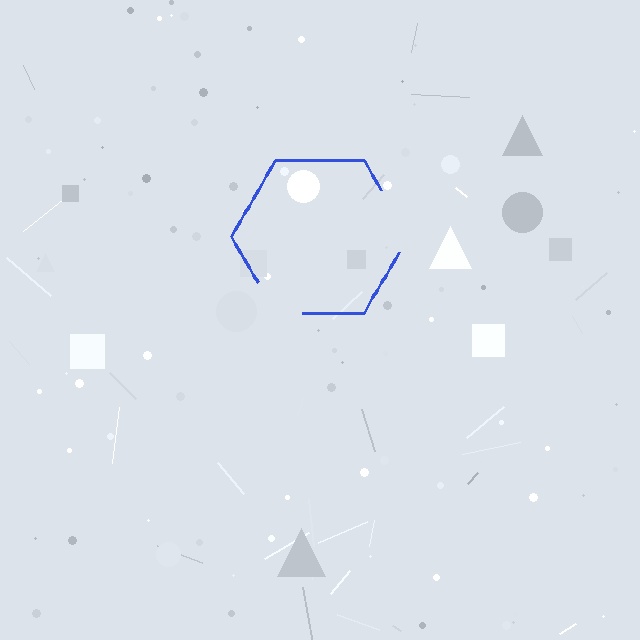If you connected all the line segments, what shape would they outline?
They would outline a hexagon.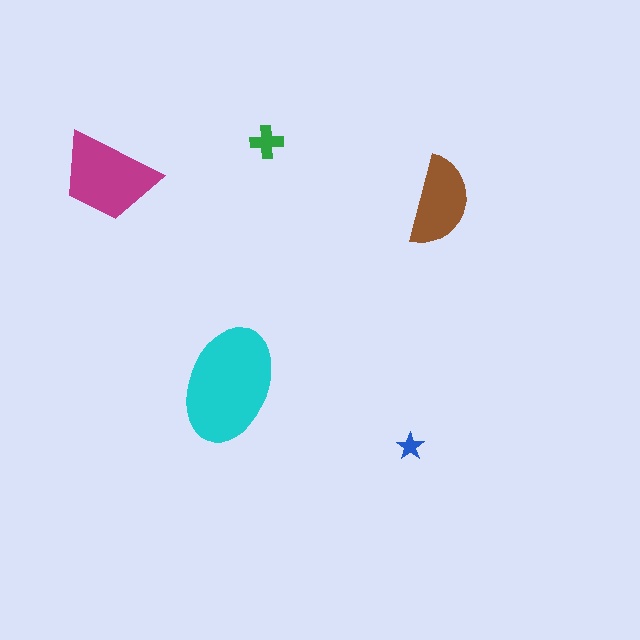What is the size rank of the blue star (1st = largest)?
5th.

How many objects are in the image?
There are 5 objects in the image.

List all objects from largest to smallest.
The cyan ellipse, the magenta trapezoid, the brown semicircle, the green cross, the blue star.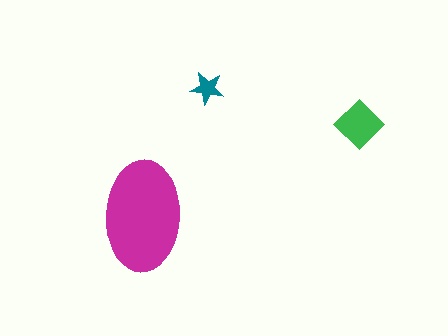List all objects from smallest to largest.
The teal star, the green diamond, the magenta ellipse.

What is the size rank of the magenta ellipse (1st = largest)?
1st.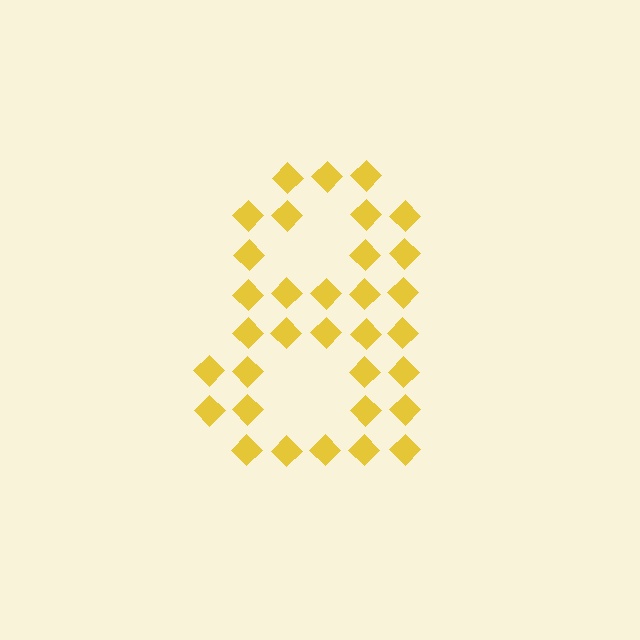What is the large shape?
The large shape is the digit 8.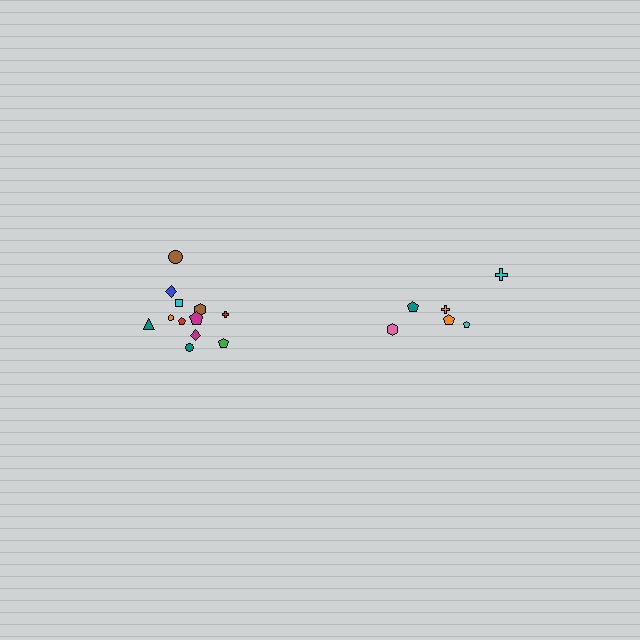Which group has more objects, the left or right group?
The left group.